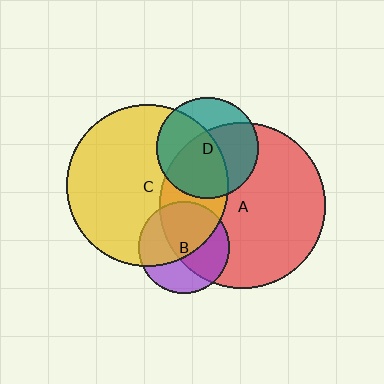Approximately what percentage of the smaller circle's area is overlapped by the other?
Approximately 60%.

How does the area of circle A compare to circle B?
Approximately 3.3 times.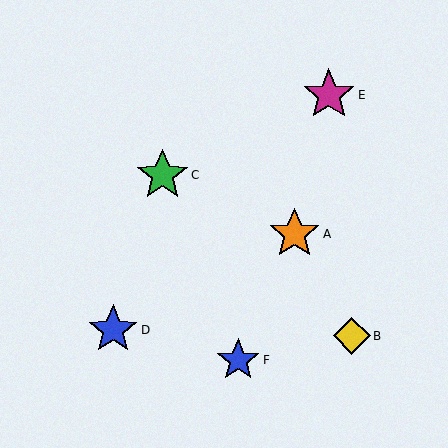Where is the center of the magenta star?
The center of the magenta star is at (329, 95).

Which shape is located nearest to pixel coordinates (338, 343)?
The yellow diamond (labeled B) at (352, 336) is nearest to that location.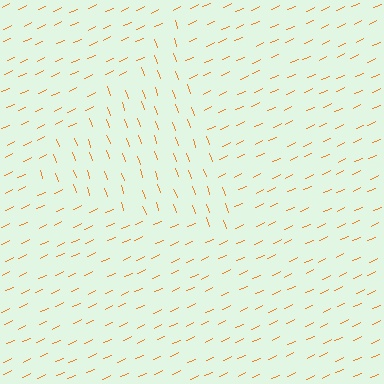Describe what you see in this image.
The image is filled with small orange line segments. A triangle region in the image has lines oriented differently from the surrounding lines, creating a visible texture boundary.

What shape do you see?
I see a triangle.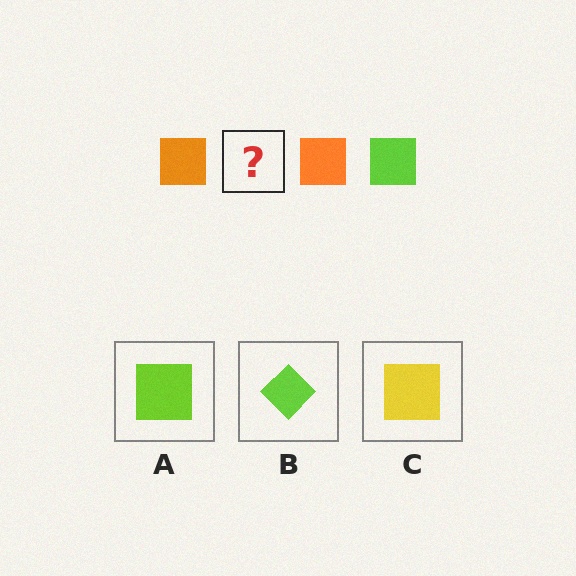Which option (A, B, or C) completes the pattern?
A.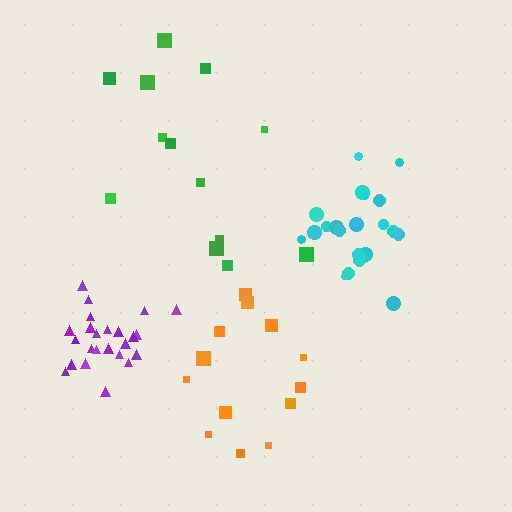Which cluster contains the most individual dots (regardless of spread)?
Purple (24).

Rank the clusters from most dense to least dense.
purple, cyan, orange, green.